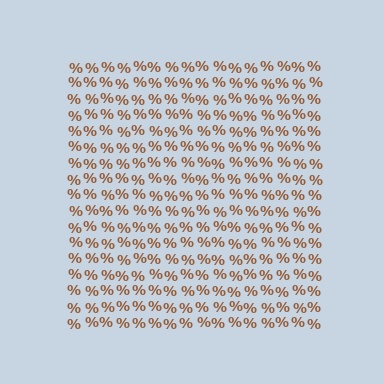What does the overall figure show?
The overall figure shows a square.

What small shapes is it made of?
It is made of small percent signs.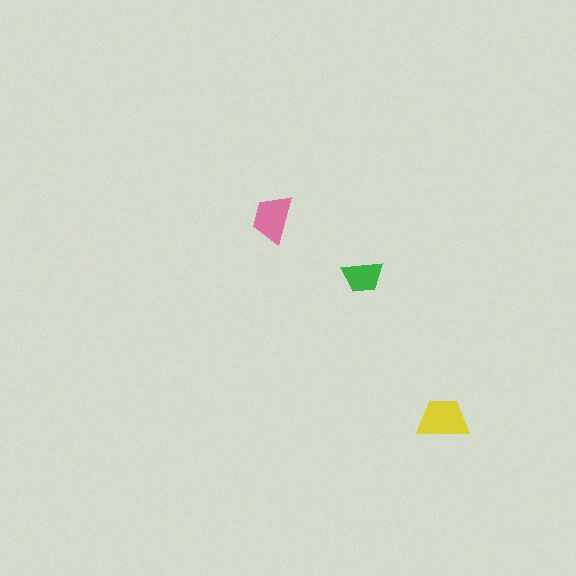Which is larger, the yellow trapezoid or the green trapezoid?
The yellow one.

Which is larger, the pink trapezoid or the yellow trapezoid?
The yellow one.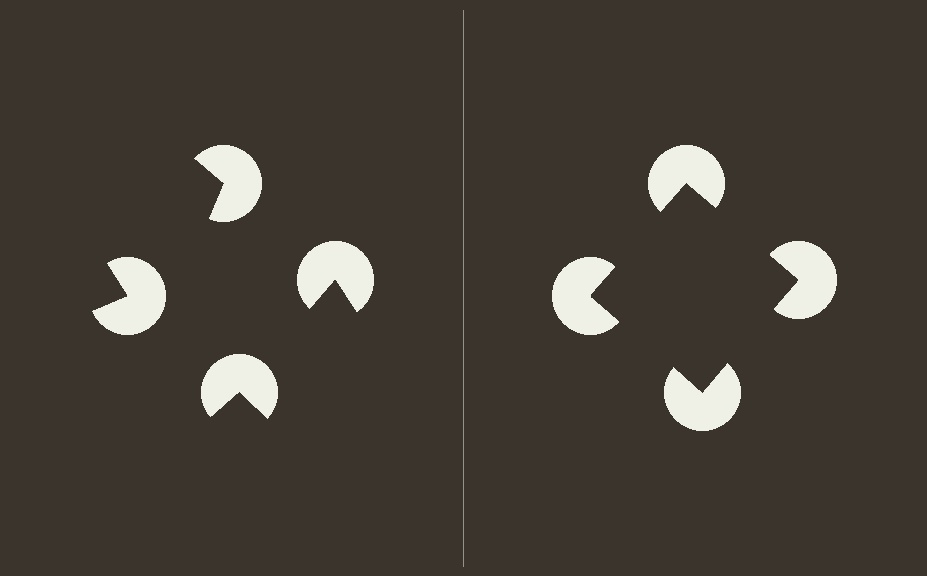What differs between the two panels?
The pac-man discs are positioned identically on both sides; only the wedge orientations differ. On the right they align to a square; on the left they are misaligned.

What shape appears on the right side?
An illusory square.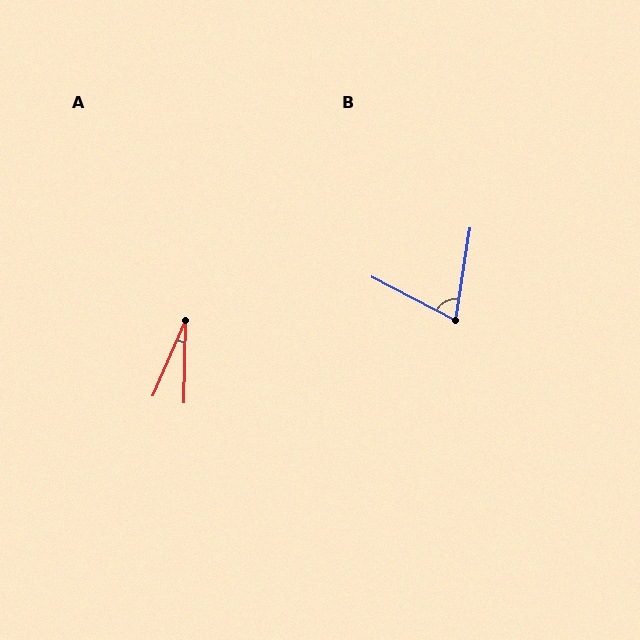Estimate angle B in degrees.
Approximately 71 degrees.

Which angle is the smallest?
A, at approximately 22 degrees.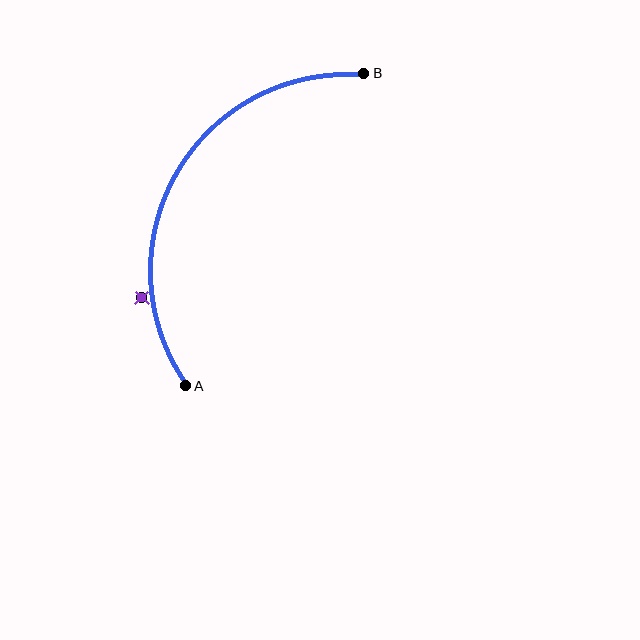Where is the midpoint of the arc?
The arc midpoint is the point on the curve farthest from the straight line joining A and B. It sits to the left of that line.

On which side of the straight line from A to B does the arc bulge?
The arc bulges to the left of the straight line connecting A and B.